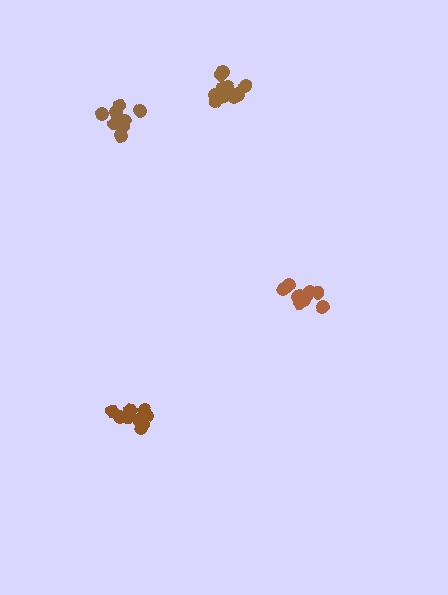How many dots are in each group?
Group 1: 9 dots, Group 2: 12 dots, Group 3: 13 dots, Group 4: 11 dots (45 total).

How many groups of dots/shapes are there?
There are 4 groups.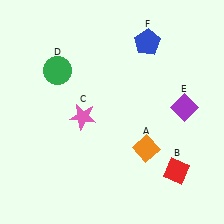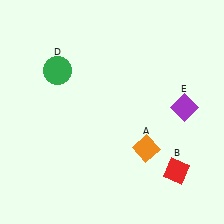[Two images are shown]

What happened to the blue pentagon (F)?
The blue pentagon (F) was removed in Image 2. It was in the top-right area of Image 1.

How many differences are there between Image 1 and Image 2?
There are 2 differences between the two images.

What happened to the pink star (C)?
The pink star (C) was removed in Image 2. It was in the bottom-left area of Image 1.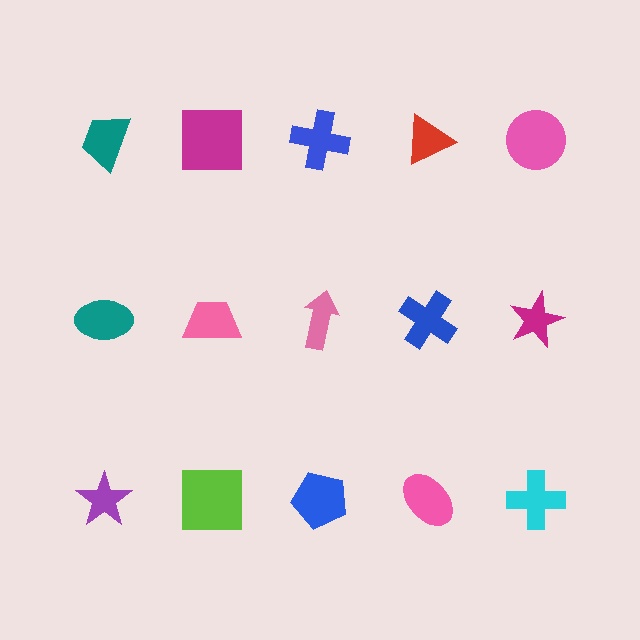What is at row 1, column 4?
A red triangle.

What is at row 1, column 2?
A magenta square.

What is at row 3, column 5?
A cyan cross.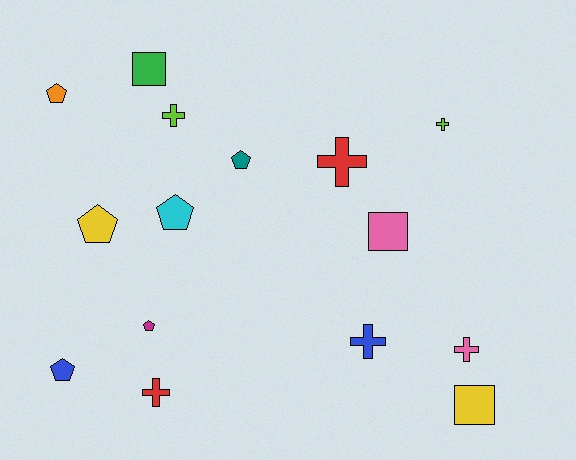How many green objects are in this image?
There is 1 green object.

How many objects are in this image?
There are 15 objects.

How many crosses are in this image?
There are 6 crosses.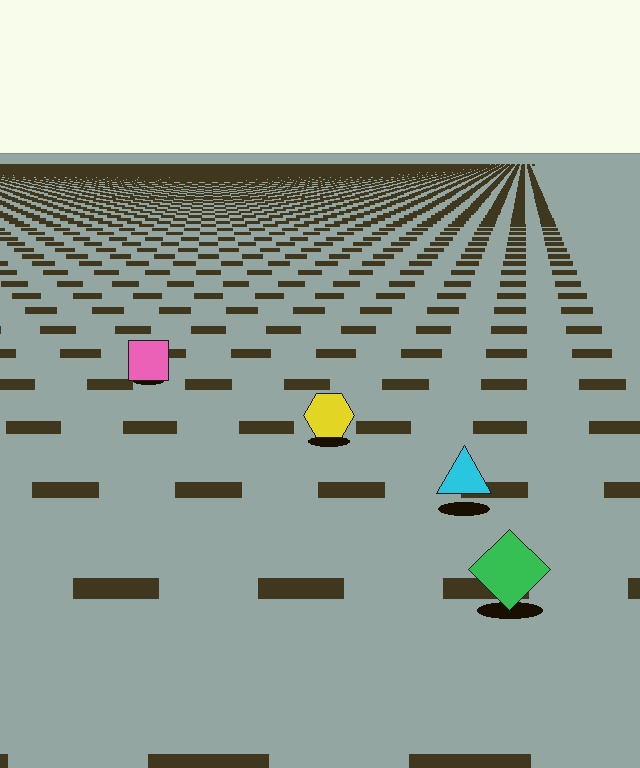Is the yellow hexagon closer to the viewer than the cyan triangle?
No. The cyan triangle is closer — you can tell from the texture gradient: the ground texture is coarser near it.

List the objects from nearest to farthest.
From nearest to farthest: the green diamond, the cyan triangle, the yellow hexagon, the pink square.